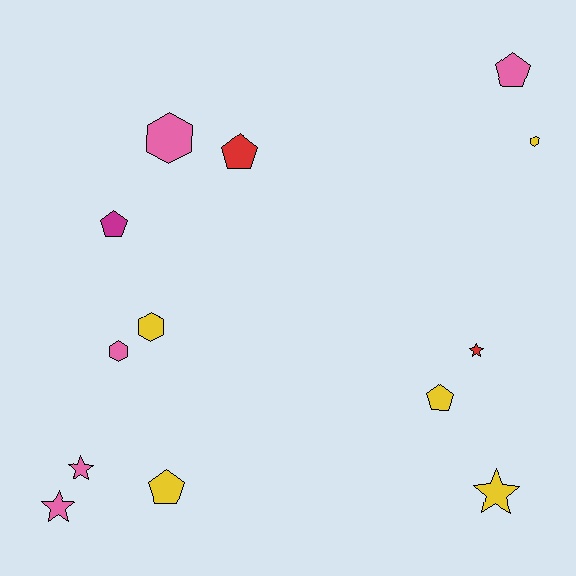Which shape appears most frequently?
Pentagon, with 5 objects.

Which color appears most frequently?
Yellow, with 5 objects.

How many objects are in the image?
There are 13 objects.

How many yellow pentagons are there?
There are 2 yellow pentagons.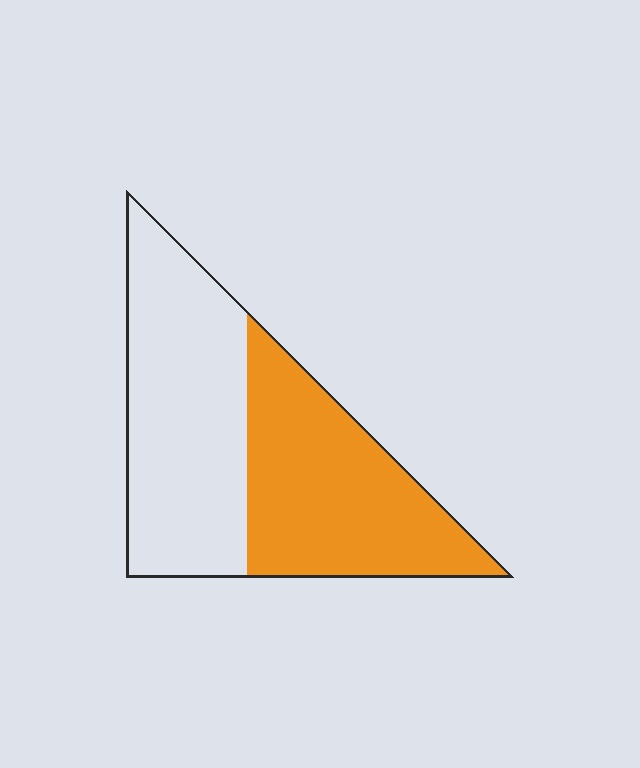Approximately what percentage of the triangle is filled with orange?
Approximately 45%.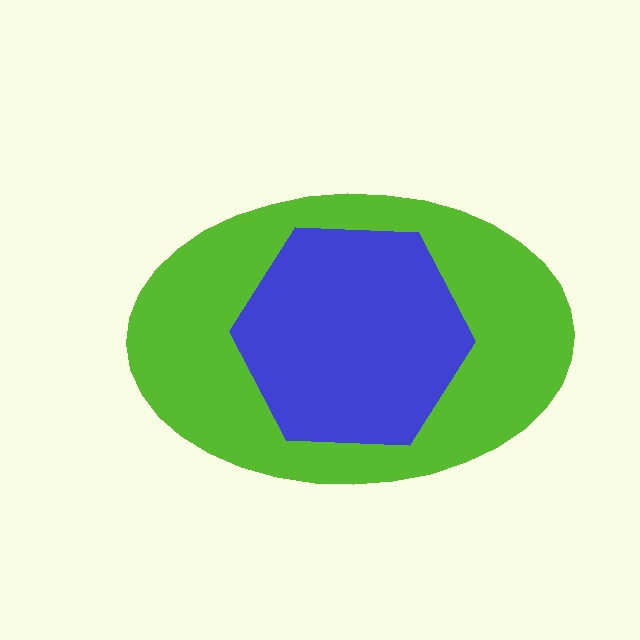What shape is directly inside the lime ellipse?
The blue hexagon.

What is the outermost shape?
The lime ellipse.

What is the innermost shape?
The blue hexagon.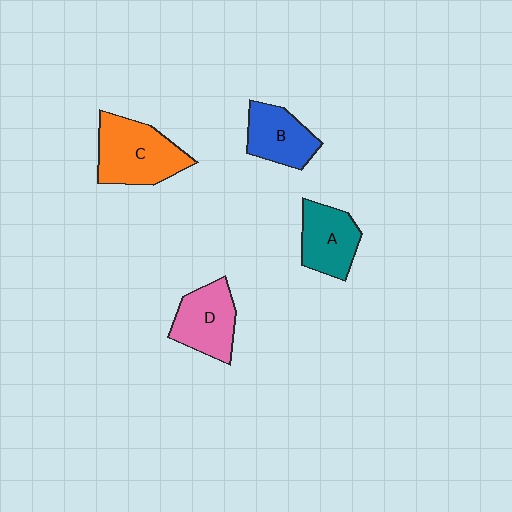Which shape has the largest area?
Shape C (orange).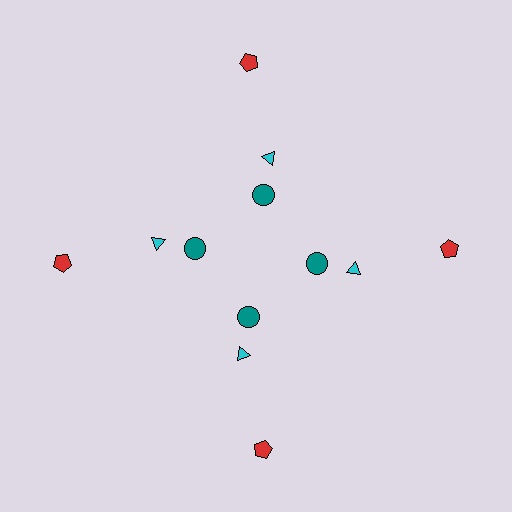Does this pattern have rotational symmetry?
Yes, this pattern has 4-fold rotational symmetry. It looks the same after rotating 90 degrees around the center.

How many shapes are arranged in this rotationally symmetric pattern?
There are 12 shapes, arranged in 4 groups of 3.